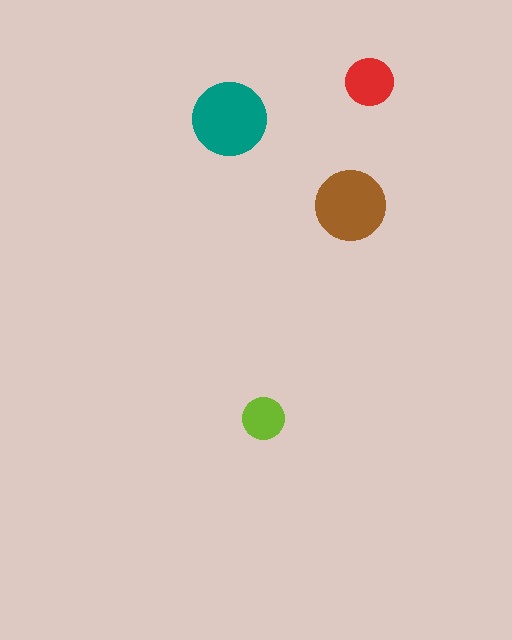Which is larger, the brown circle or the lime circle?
The brown one.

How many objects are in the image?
There are 4 objects in the image.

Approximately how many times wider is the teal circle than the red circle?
About 1.5 times wider.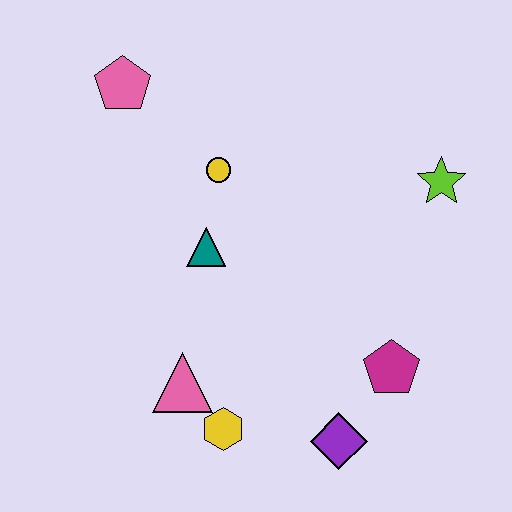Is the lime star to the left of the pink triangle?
No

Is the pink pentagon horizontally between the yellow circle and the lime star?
No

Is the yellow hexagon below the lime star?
Yes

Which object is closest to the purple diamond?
The magenta pentagon is closest to the purple diamond.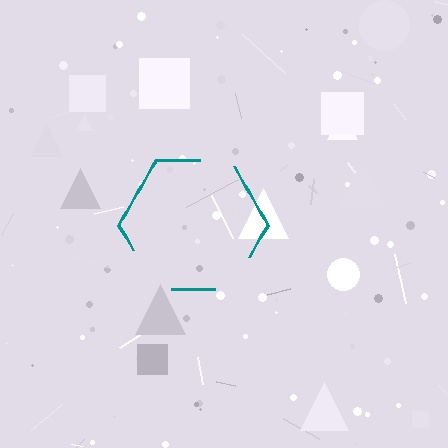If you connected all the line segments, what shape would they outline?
They would outline a hexagon.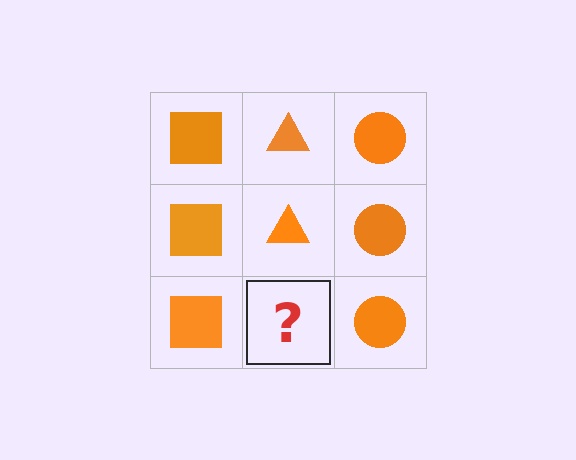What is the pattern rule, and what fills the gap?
The rule is that each column has a consistent shape. The gap should be filled with an orange triangle.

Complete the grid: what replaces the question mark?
The question mark should be replaced with an orange triangle.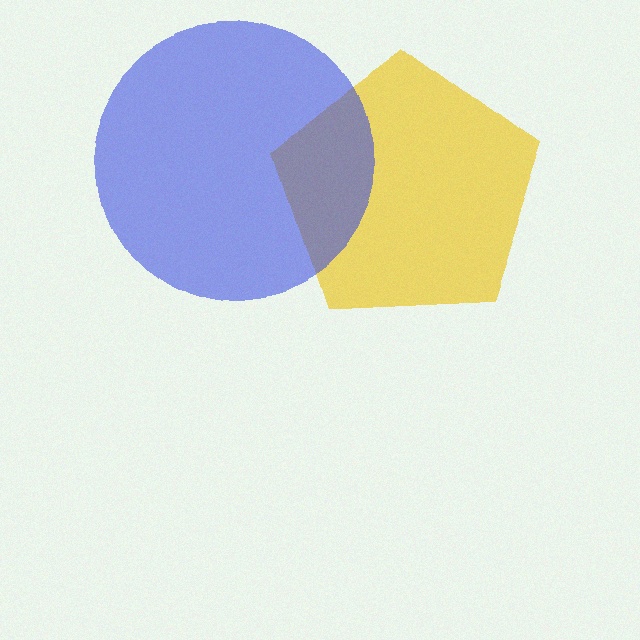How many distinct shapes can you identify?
There are 2 distinct shapes: a yellow pentagon, a blue circle.